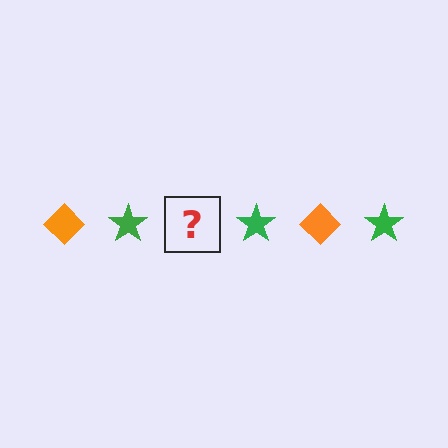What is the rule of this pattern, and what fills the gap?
The rule is that the pattern alternates between orange diamond and green star. The gap should be filled with an orange diamond.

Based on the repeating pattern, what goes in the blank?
The blank should be an orange diamond.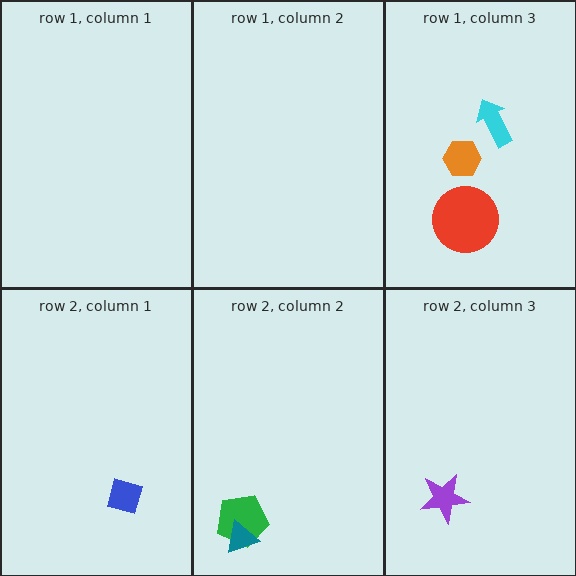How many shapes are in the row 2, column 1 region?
1.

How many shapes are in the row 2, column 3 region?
1.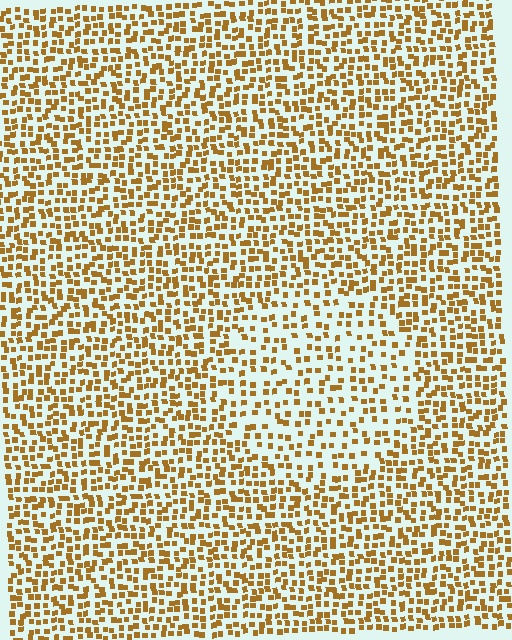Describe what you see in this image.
The image contains small brown elements arranged at two different densities. A circle-shaped region is visible where the elements are less densely packed than the surrounding area.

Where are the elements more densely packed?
The elements are more densely packed outside the circle boundary.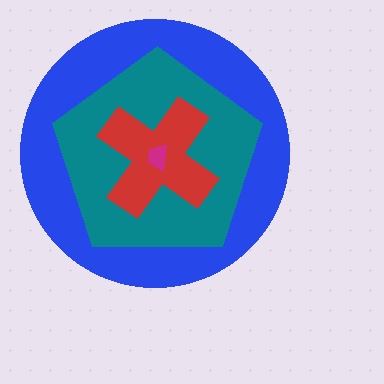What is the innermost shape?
The magenta trapezoid.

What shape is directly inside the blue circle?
The teal pentagon.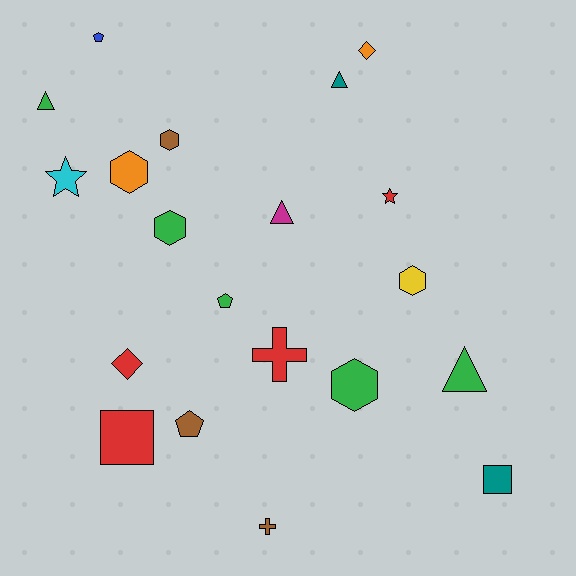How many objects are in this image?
There are 20 objects.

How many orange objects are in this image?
There are 2 orange objects.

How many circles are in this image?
There are no circles.